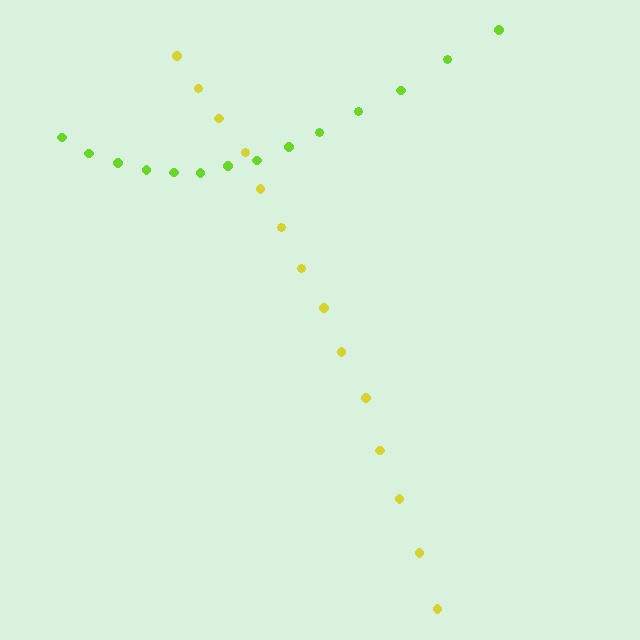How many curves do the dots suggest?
There are 2 distinct paths.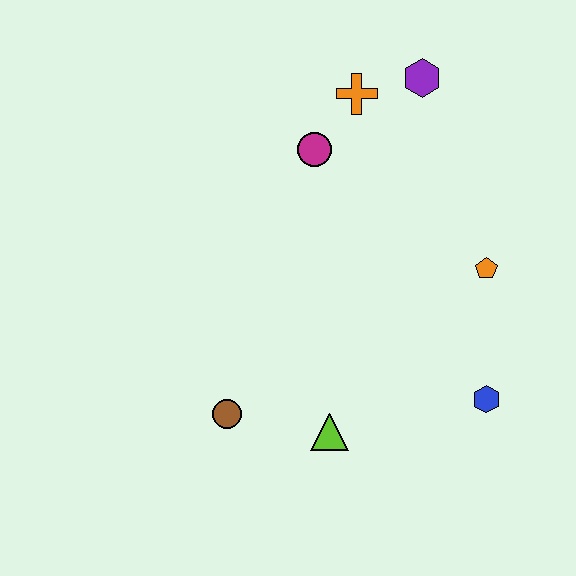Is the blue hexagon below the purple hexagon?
Yes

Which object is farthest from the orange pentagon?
The brown circle is farthest from the orange pentagon.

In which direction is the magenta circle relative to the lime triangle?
The magenta circle is above the lime triangle.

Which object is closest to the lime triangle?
The brown circle is closest to the lime triangle.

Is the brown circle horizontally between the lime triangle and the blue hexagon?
No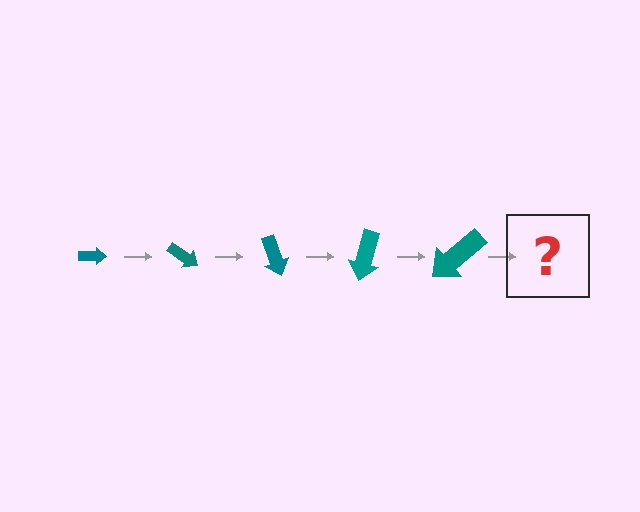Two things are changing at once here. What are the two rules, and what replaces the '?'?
The two rules are that the arrow grows larger each step and it rotates 35 degrees each step. The '?' should be an arrow, larger than the previous one and rotated 175 degrees from the start.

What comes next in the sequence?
The next element should be an arrow, larger than the previous one and rotated 175 degrees from the start.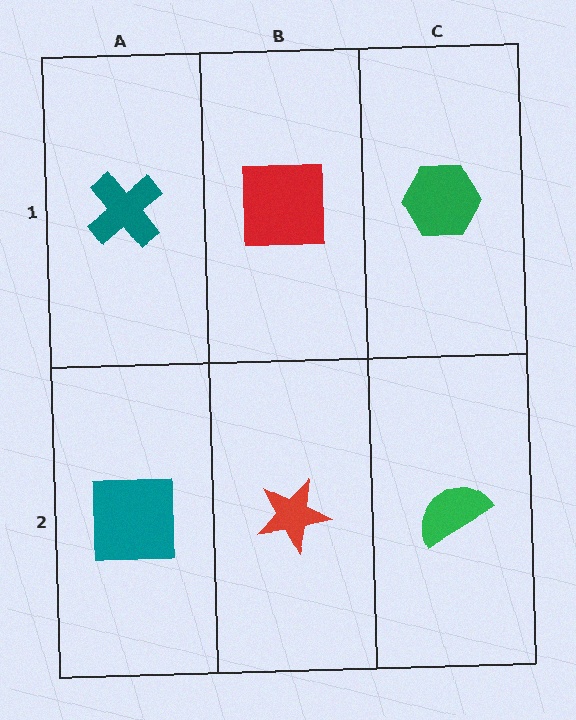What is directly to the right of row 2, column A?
A red star.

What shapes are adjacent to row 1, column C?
A green semicircle (row 2, column C), a red square (row 1, column B).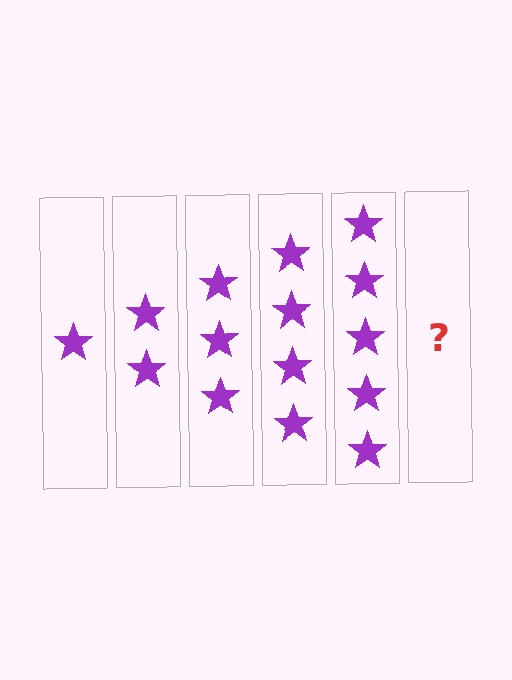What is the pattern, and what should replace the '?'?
The pattern is that each step adds one more star. The '?' should be 6 stars.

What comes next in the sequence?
The next element should be 6 stars.